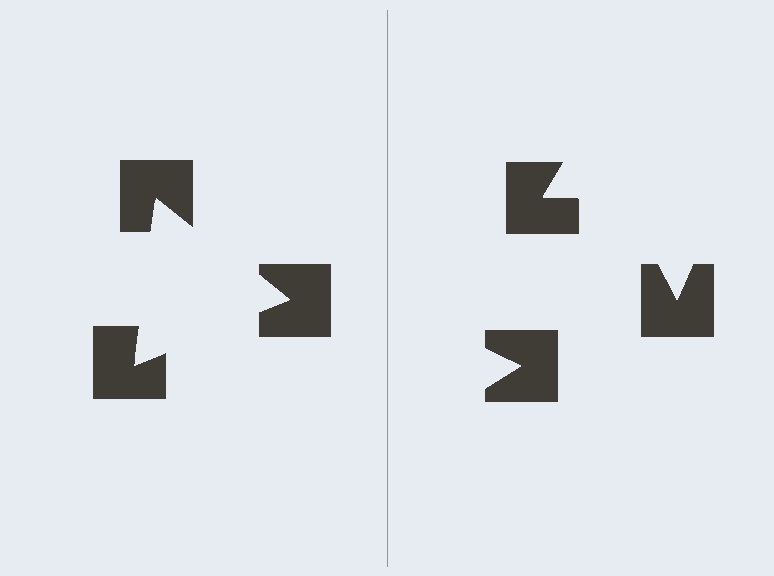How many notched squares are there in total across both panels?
6 — 3 on each side.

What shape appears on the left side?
An illusory triangle.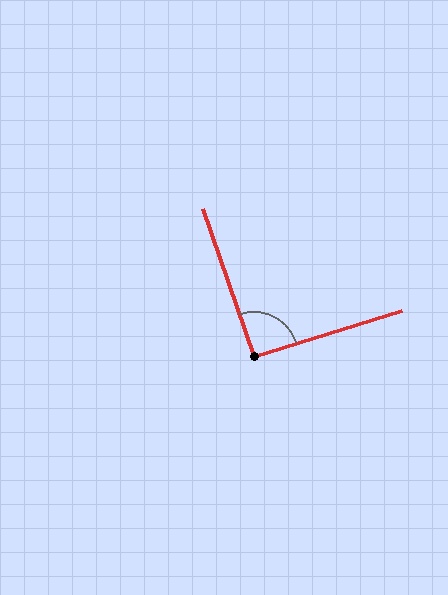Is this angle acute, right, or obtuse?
It is approximately a right angle.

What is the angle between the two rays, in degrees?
Approximately 92 degrees.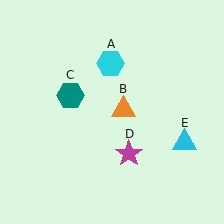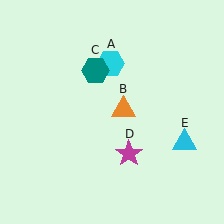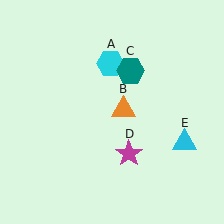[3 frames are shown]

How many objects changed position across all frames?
1 object changed position: teal hexagon (object C).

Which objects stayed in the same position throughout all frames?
Cyan hexagon (object A) and orange triangle (object B) and magenta star (object D) and cyan triangle (object E) remained stationary.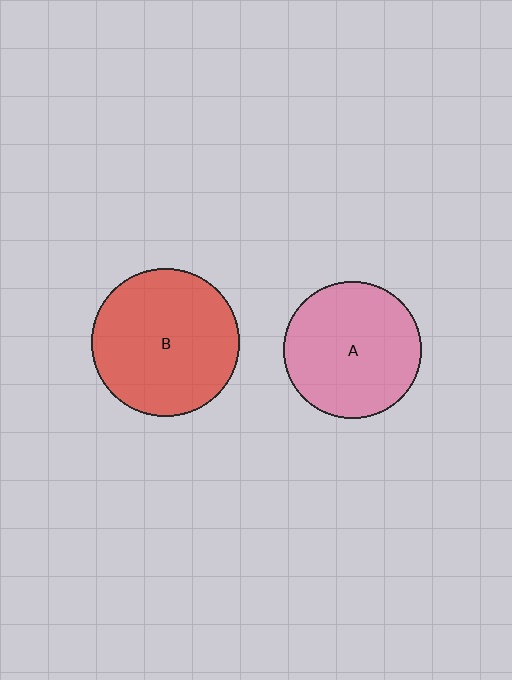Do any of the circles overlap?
No, none of the circles overlap.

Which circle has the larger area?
Circle B (red).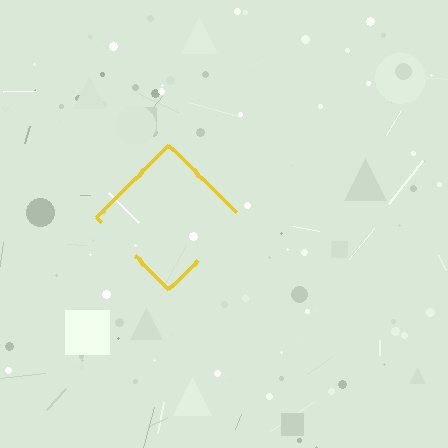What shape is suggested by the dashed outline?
The dashed outline suggests a diamond.